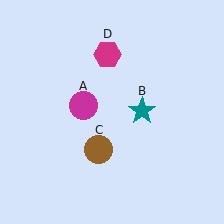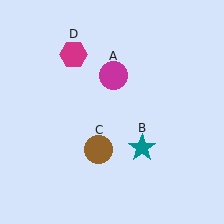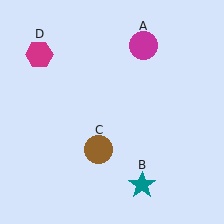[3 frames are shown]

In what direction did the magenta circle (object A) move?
The magenta circle (object A) moved up and to the right.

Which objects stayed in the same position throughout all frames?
Brown circle (object C) remained stationary.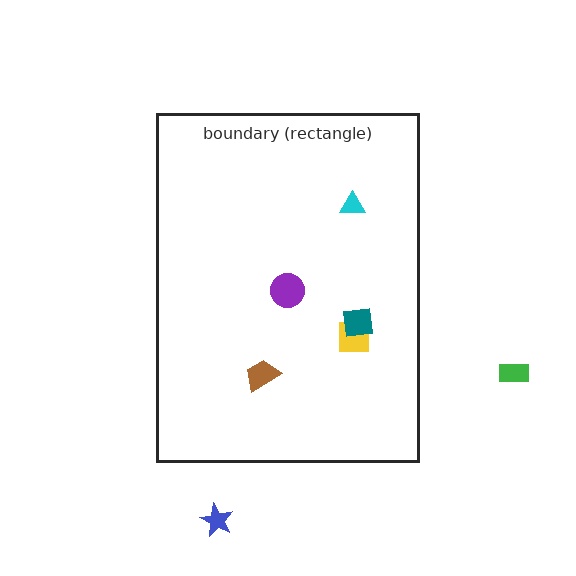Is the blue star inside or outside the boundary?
Outside.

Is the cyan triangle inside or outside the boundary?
Inside.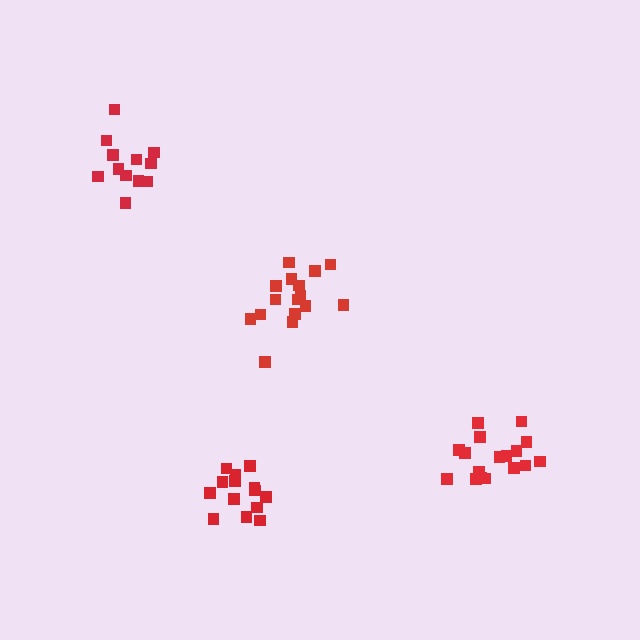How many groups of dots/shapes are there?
There are 4 groups.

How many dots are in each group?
Group 1: 14 dots, Group 2: 17 dots, Group 3: 16 dots, Group 4: 13 dots (60 total).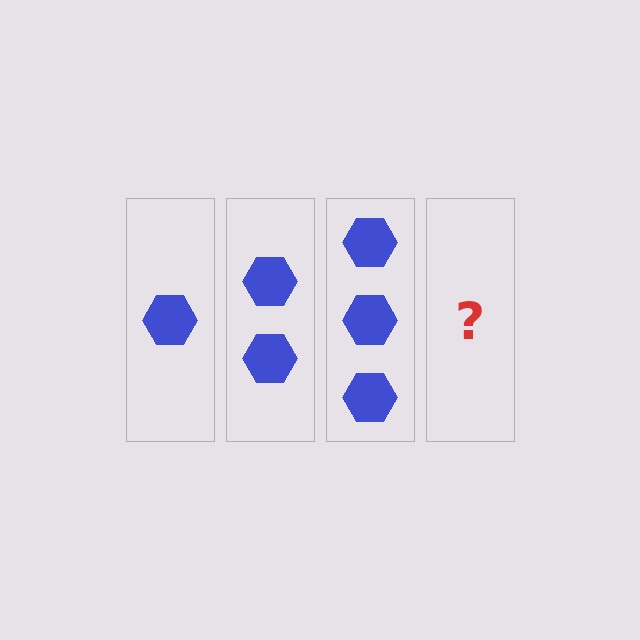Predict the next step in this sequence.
The next step is 4 hexagons.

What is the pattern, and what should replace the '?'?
The pattern is that each step adds one more hexagon. The '?' should be 4 hexagons.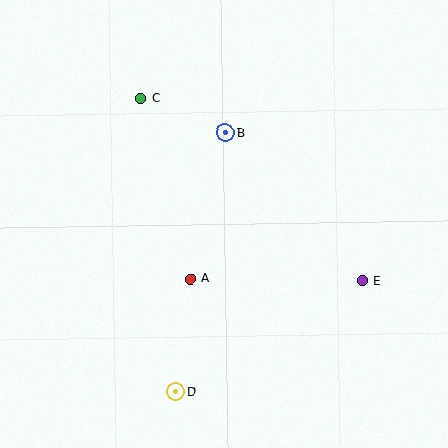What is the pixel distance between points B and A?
The distance between B and A is 150 pixels.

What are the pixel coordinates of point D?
Point D is at (175, 392).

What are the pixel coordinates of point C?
Point C is at (141, 98).